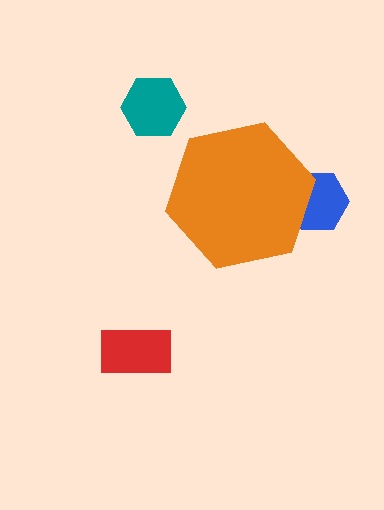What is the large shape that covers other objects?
An orange hexagon.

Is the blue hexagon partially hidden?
Yes, the blue hexagon is partially hidden behind the orange hexagon.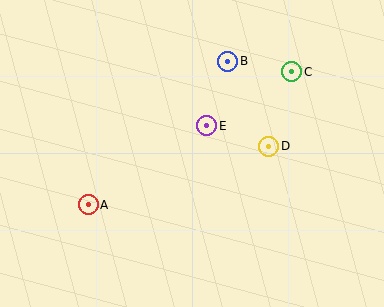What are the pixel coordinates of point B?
Point B is at (228, 61).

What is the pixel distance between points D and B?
The distance between D and B is 94 pixels.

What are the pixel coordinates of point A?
Point A is at (88, 205).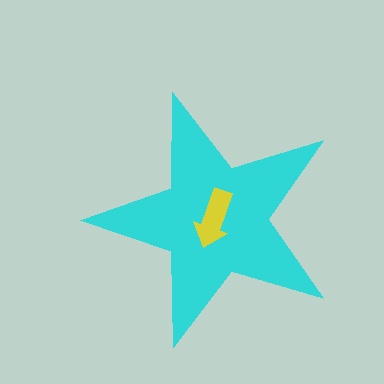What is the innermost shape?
The yellow arrow.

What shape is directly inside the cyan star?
The yellow arrow.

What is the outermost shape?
The cyan star.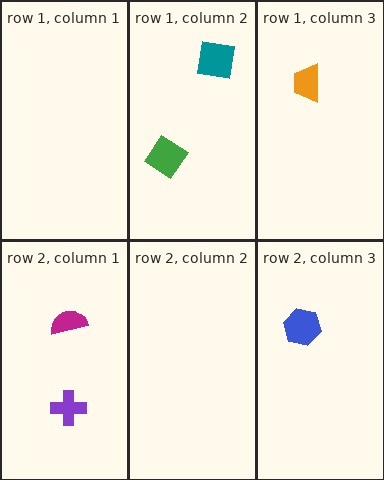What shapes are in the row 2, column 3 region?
The blue hexagon.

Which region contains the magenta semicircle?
The row 2, column 1 region.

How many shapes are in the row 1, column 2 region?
2.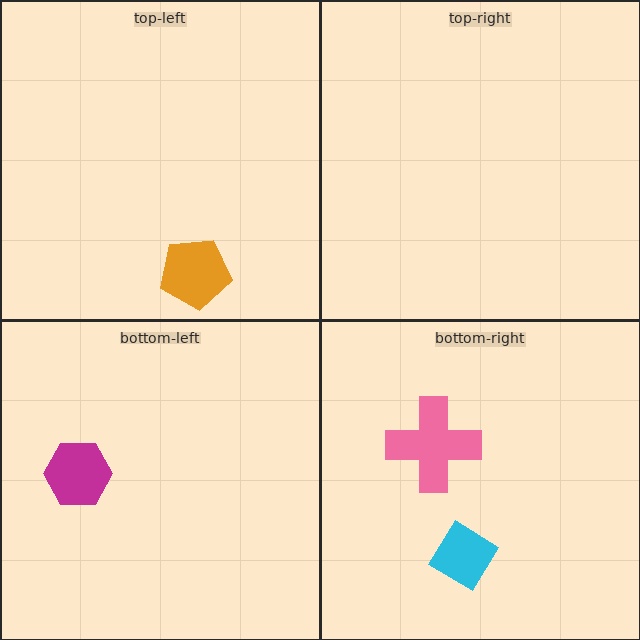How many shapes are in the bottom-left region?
1.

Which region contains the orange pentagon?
The top-left region.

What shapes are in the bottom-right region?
The cyan diamond, the pink cross.